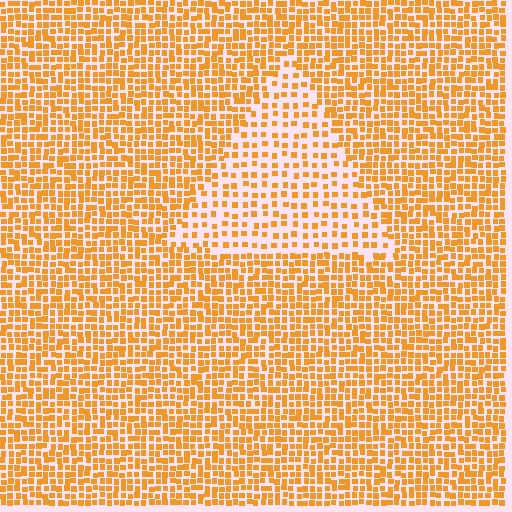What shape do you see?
I see a triangle.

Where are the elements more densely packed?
The elements are more densely packed outside the triangle boundary.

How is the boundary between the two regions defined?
The boundary is defined by a change in element density (approximately 2.0x ratio). All elements are the same color, size, and shape.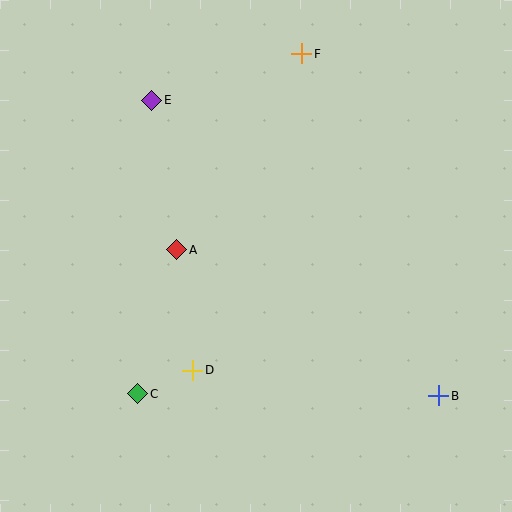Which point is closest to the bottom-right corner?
Point B is closest to the bottom-right corner.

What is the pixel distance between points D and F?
The distance between D and F is 335 pixels.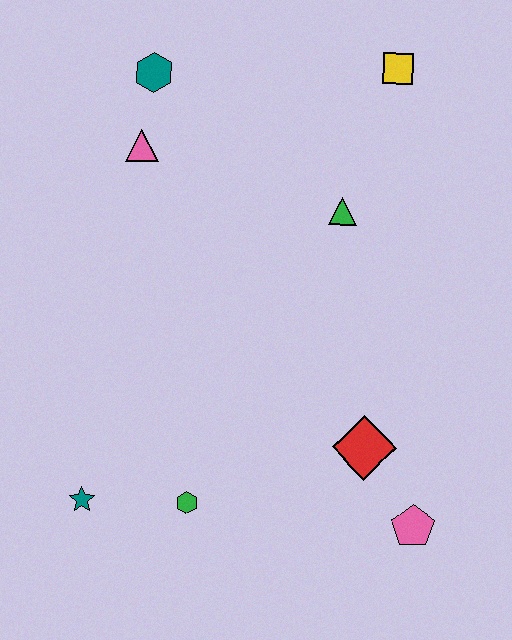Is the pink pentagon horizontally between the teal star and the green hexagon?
No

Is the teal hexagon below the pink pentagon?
No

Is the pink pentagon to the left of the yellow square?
No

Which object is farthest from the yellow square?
The teal star is farthest from the yellow square.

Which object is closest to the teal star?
The green hexagon is closest to the teal star.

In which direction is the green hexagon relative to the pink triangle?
The green hexagon is below the pink triangle.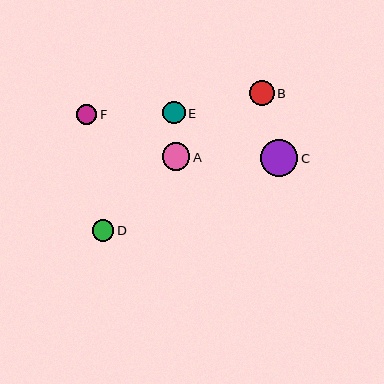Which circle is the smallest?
Circle F is the smallest with a size of approximately 20 pixels.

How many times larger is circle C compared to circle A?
Circle C is approximately 1.3 times the size of circle A.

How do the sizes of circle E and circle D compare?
Circle E and circle D are approximately the same size.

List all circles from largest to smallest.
From largest to smallest: C, A, B, E, D, F.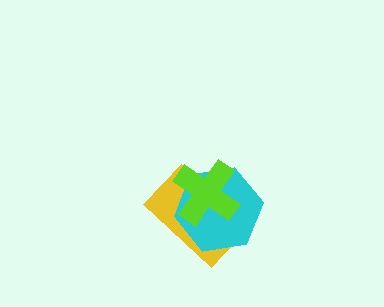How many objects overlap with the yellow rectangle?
2 objects overlap with the yellow rectangle.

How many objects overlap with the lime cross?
2 objects overlap with the lime cross.